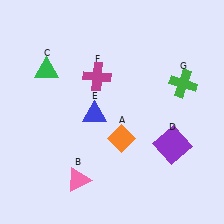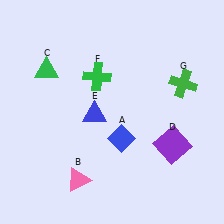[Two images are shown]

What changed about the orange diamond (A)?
In Image 1, A is orange. In Image 2, it changed to blue.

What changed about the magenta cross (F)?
In Image 1, F is magenta. In Image 2, it changed to green.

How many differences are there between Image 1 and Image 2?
There are 2 differences between the two images.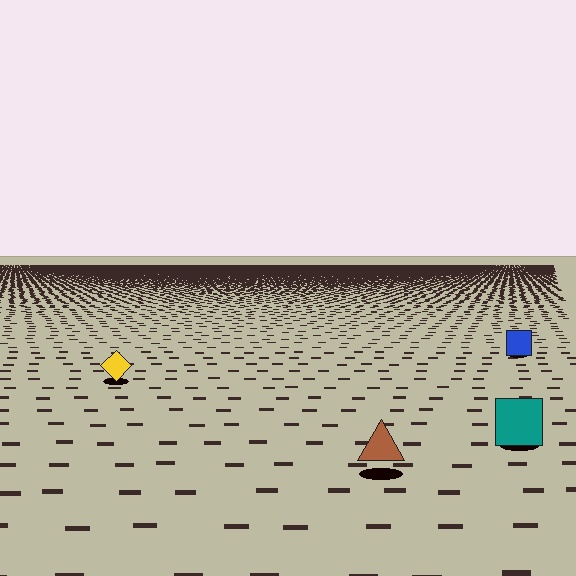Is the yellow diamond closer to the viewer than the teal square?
No. The teal square is closer — you can tell from the texture gradient: the ground texture is coarser near it.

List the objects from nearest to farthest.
From nearest to farthest: the brown triangle, the teal square, the yellow diamond, the blue square.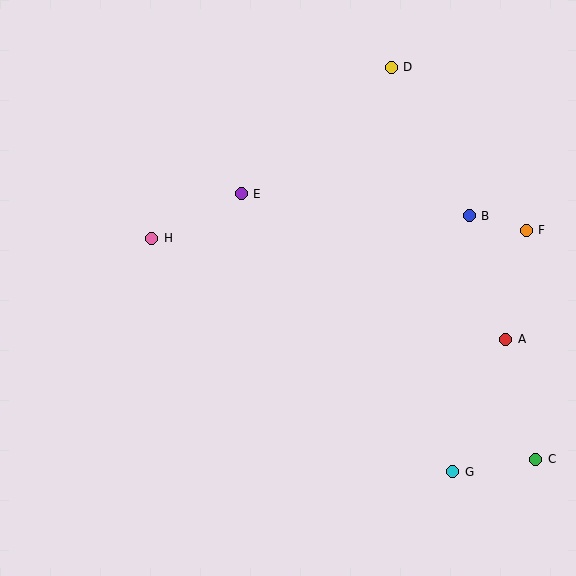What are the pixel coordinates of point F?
Point F is at (526, 230).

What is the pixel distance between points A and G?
The distance between A and G is 143 pixels.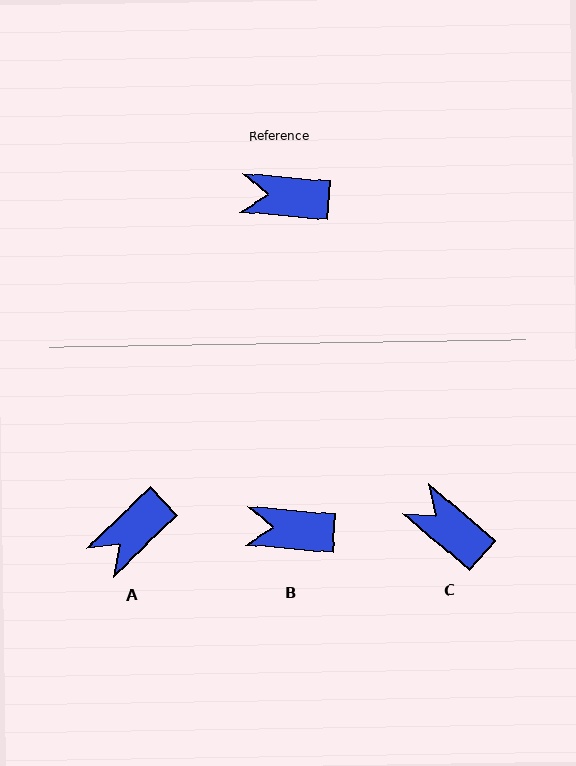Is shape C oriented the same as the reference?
No, it is off by about 36 degrees.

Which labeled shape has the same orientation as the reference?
B.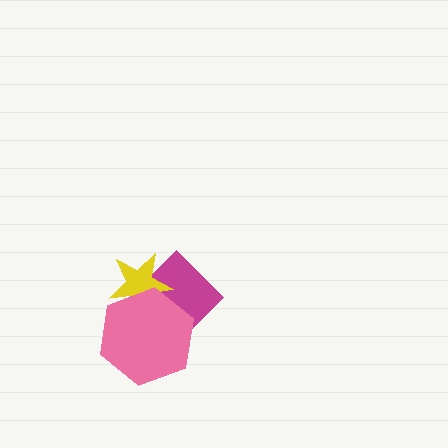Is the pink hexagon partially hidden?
No, no other shape covers it.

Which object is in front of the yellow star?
The pink hexagon is in front of the yellow star.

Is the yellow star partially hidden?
Yes, it is partially covered by another shape.